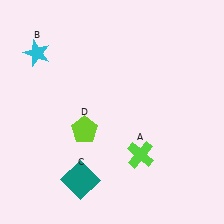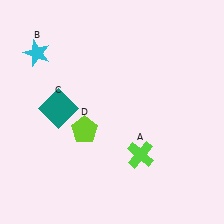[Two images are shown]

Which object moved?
The teal square (C) moved up.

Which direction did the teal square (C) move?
The teal square (C) moved up.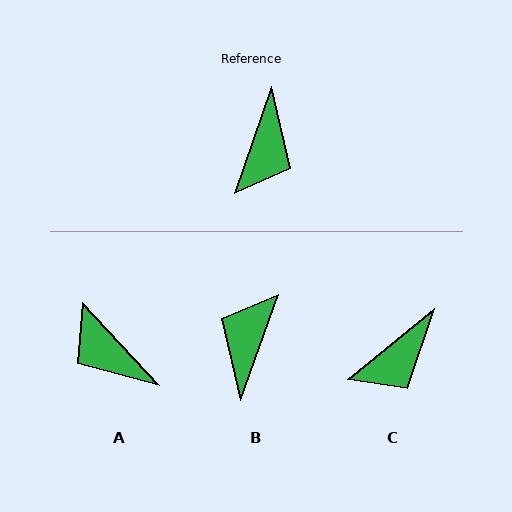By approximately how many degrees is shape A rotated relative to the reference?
Approximately 118 degrees clockwise.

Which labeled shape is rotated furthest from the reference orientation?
B, about 179 degrees away.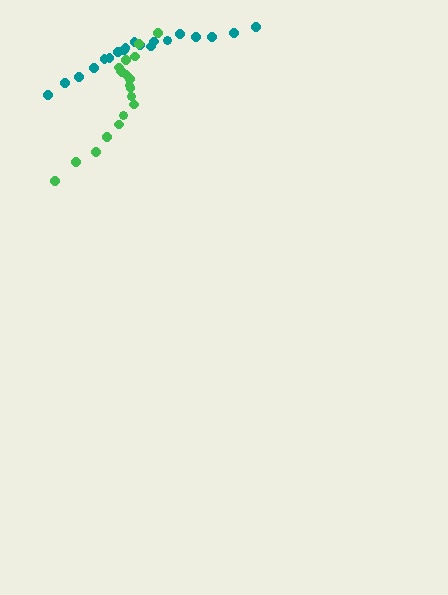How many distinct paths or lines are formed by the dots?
There are 2 distinct paths.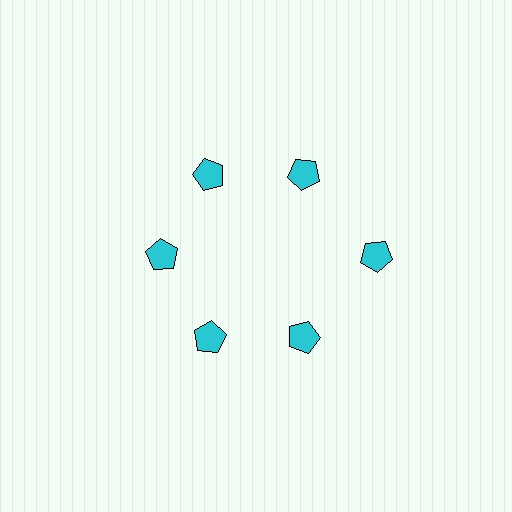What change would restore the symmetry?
The symmetry would be restored by moving it inward, back onto the ring so that all 6 pentagons sit at equal angles and equal distance from the center.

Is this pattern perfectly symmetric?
No. The 6 cyan pentagons are arranged in a ring, but one element near the 3 o'clock position is pushed outward from the center, breaking the 6-fold rotational symmetry.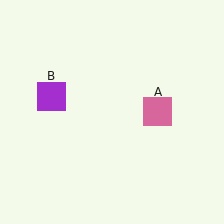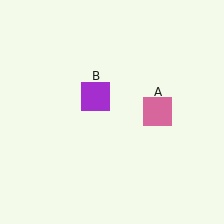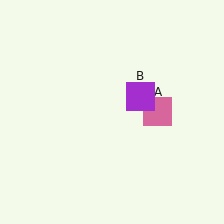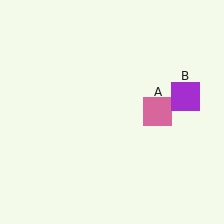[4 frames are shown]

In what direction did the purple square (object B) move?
The purple square (object B) moved right.